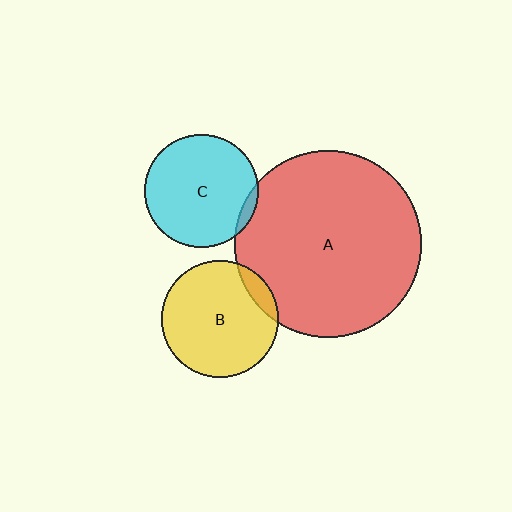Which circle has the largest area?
Circle A (red).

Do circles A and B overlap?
Yes.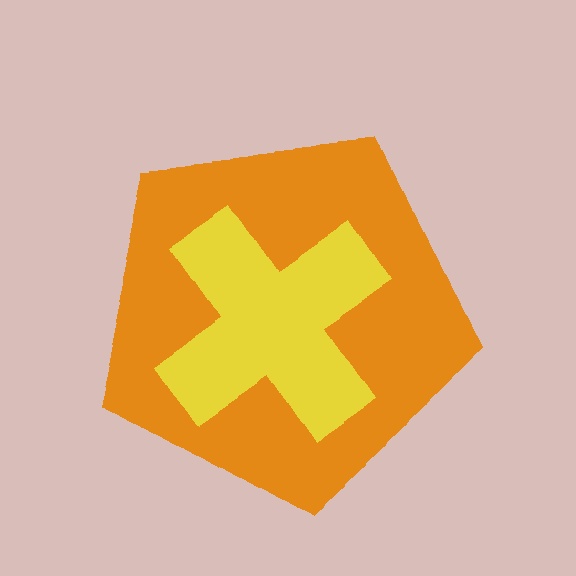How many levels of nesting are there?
2.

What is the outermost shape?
The orange pentagon.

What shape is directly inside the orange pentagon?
The yellow cross.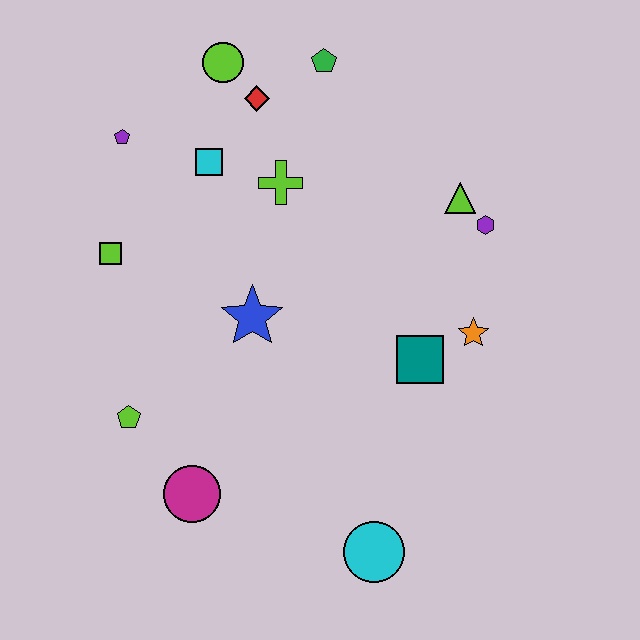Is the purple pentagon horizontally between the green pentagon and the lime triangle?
No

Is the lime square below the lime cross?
Yes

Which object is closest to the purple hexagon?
The lime triangle is closest to the purple hexagon.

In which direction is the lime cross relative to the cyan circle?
The lime cross is above the cyan circle.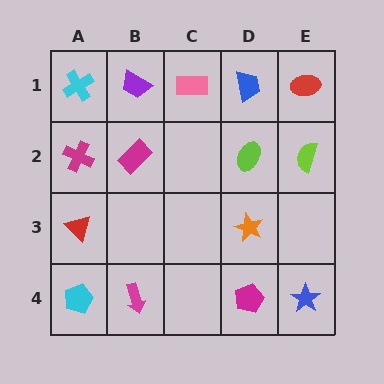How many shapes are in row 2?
4 shapes.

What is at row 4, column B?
A magenta arrow.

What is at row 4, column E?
A blue star.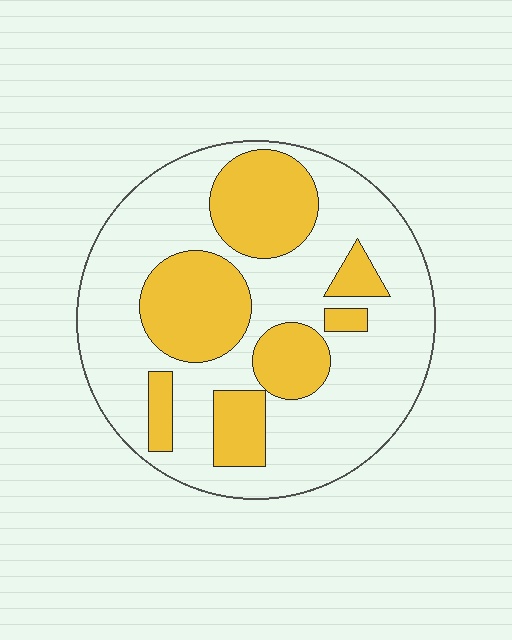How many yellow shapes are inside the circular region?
7.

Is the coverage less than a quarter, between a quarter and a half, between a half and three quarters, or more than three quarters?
Between a quarter and a half.